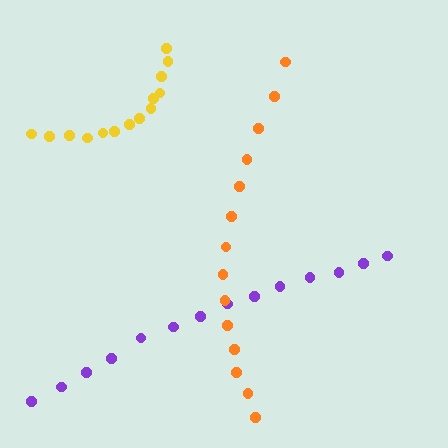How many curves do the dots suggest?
There are 3 distinct paths.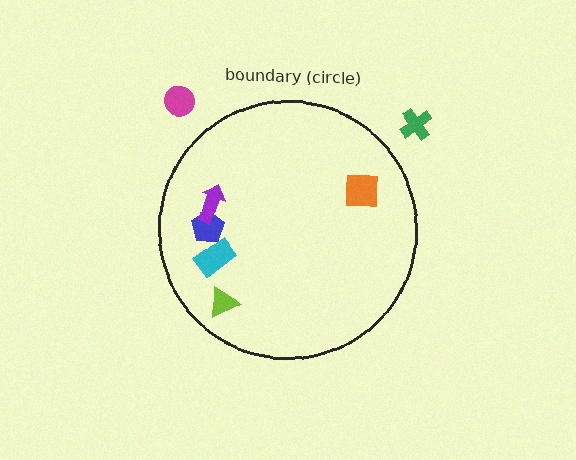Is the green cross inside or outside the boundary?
Outside.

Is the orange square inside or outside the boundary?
Inside.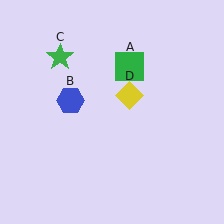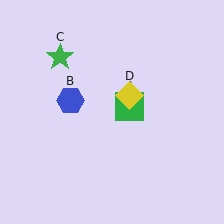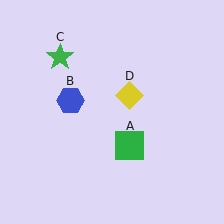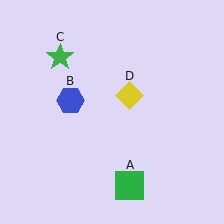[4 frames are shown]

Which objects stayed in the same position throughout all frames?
Blue hexagon (object B) and green star (object C) and yellow diamond (object D) remained stationary.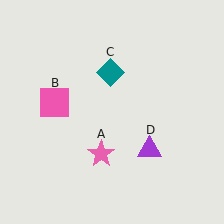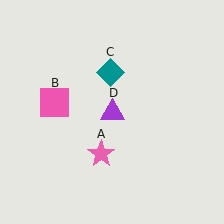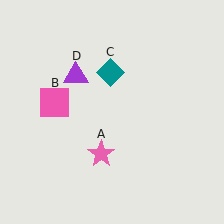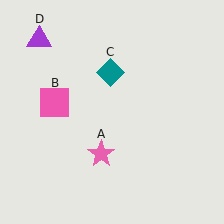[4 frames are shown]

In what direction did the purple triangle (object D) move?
The purple triangle (object D) moved up and to the left.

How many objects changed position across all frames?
1 object changed position: purple triangle (object D).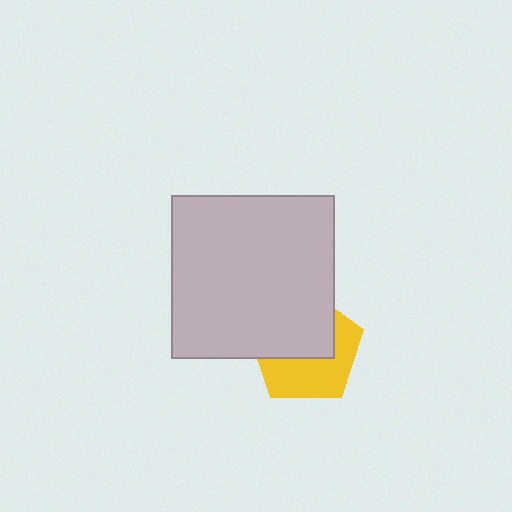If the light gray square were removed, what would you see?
You would see the complete yellow pentagon.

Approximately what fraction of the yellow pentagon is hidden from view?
Roughly 53% of the yellow pentagon is hidden behind the light gray square.